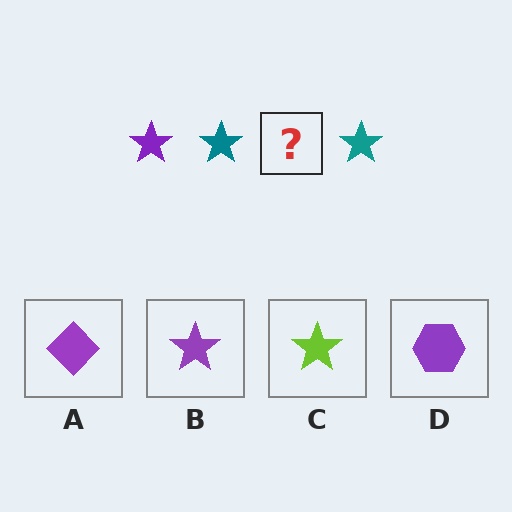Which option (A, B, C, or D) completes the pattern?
B.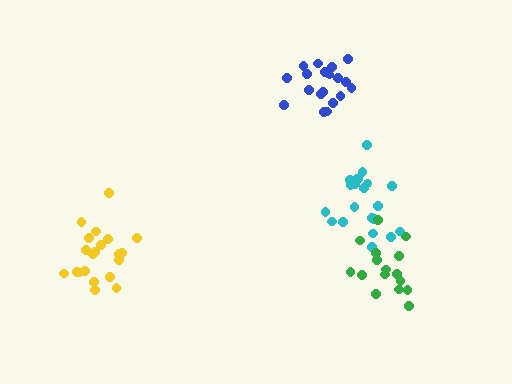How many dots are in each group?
Group 1: 21 dots, Group 2: 19 dots, Group 3: 21 dots, Group 4: 16 dots (77 total).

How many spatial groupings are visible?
There are 4 spatial groupings.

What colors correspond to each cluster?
The clusters are colored: cyan, blue, yellow, green.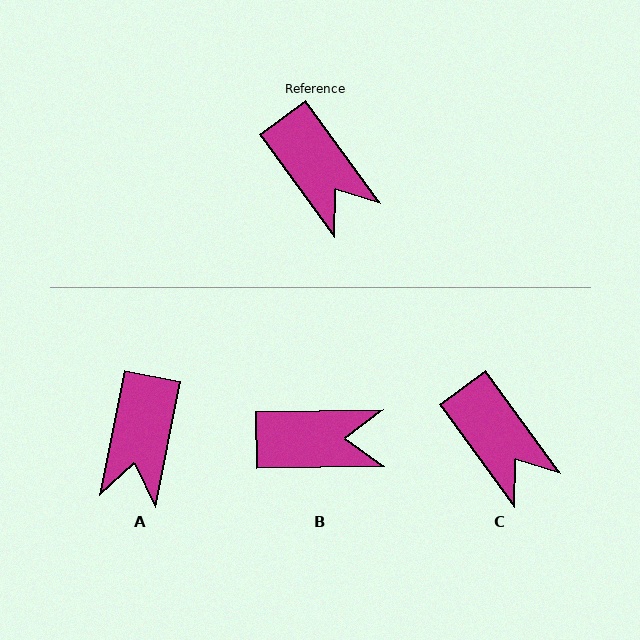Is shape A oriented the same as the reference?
No, it is off by about 48 degrees.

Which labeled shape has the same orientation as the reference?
C.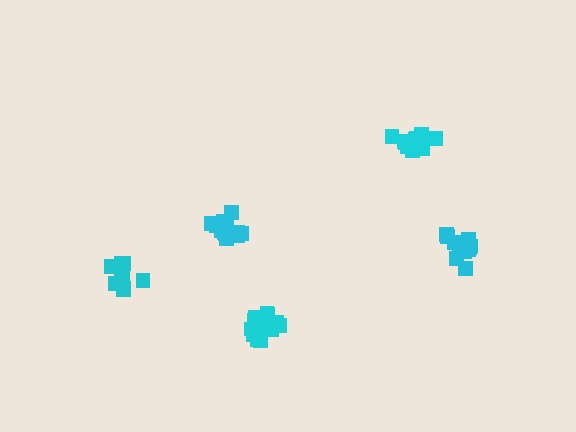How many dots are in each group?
Group 1: 14 dots, Group 2: 12 dots, Group 3: 10 dots, Group 4: 13 dots, Group 5: 16 dots (65 total).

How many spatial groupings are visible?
There are 5 spatial groupings.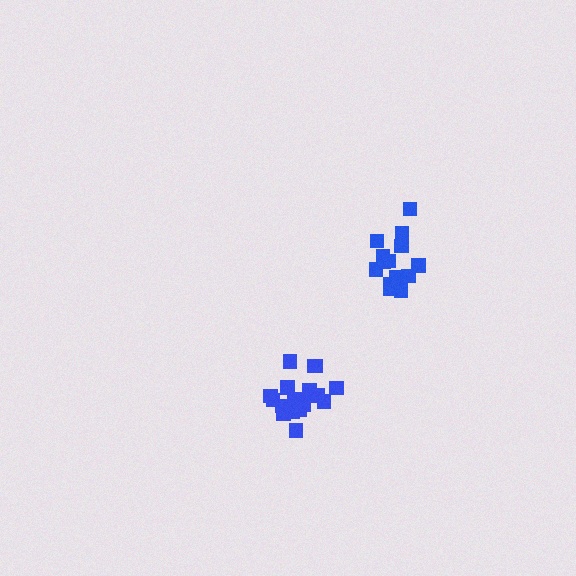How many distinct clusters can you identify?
There are 2 distinct clusters.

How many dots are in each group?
Group 1: 17 dots, Group 2: 14 dots (31 total).